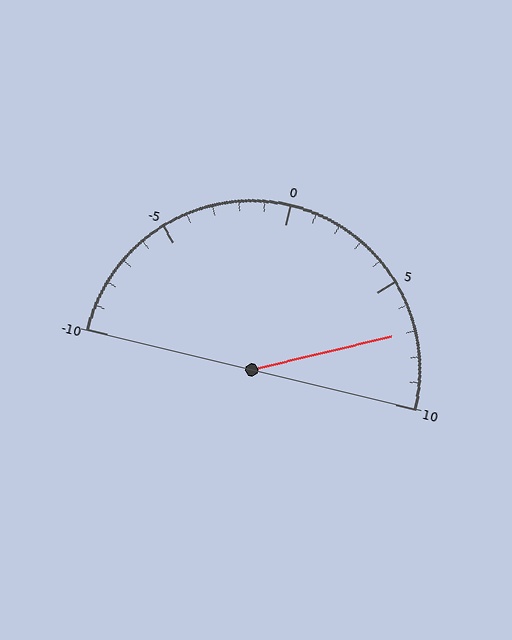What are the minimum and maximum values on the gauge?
The gauge ranges from -10 to 10.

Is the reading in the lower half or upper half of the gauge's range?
The reading is in the upper half of the range (-10 to 10).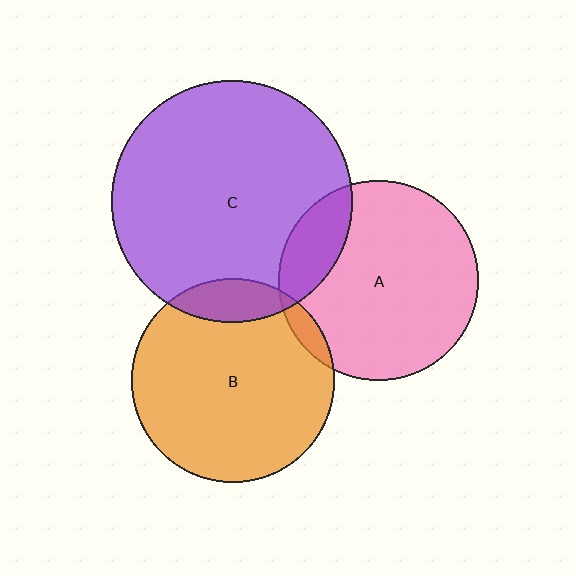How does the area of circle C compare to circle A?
Approximately 1.5 times.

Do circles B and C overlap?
Yes.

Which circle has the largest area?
Circle C (purple).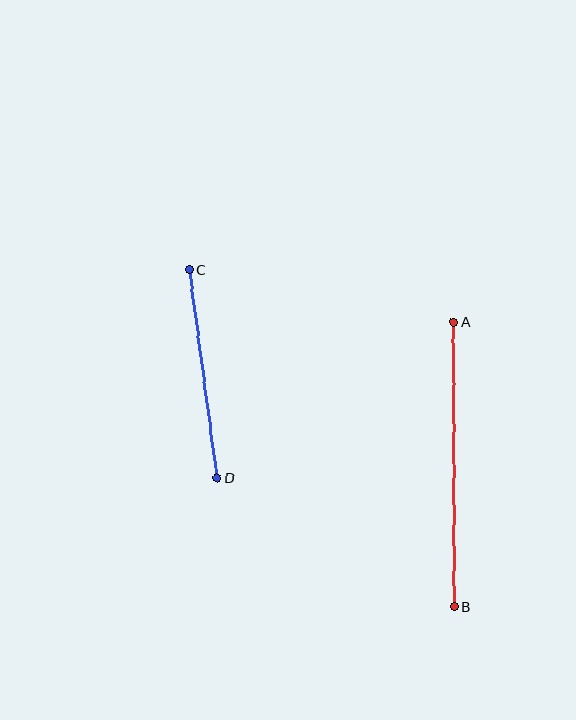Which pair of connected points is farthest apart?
Points A and B are farthest apart.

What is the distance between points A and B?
The distance is approximately 284 pixels.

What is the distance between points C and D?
The distance is approximately 210 pixels.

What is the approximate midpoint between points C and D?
The midpoint is at approximately (203, 374) pixels.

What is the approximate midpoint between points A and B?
The midpoint is at approximately (454, 464) pixels.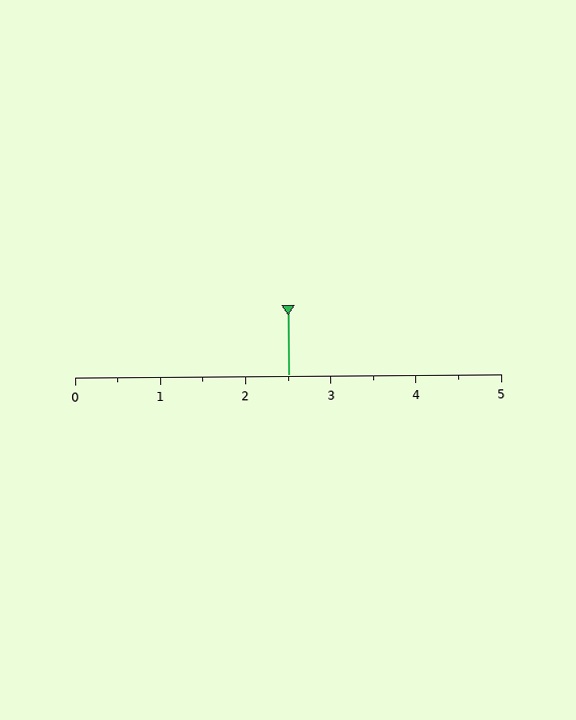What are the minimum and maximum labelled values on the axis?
The axis runs from 0 to 5.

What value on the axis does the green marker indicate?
The marker indicates approximately 2.5.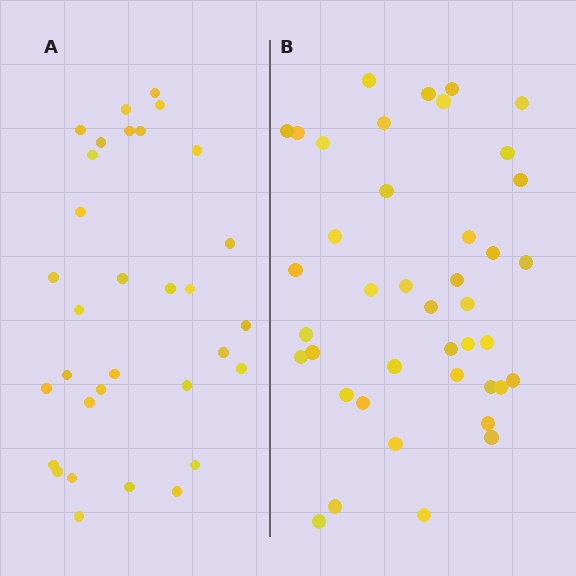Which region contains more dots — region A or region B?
Region B (the right region) has more dots.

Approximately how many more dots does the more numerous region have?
Region B has roughly 8 or so more dots than region A.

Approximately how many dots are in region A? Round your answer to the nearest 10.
About 30 dots. (The exact count is 32, which rounds to 30.)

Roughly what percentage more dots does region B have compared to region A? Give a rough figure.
About 30% more.